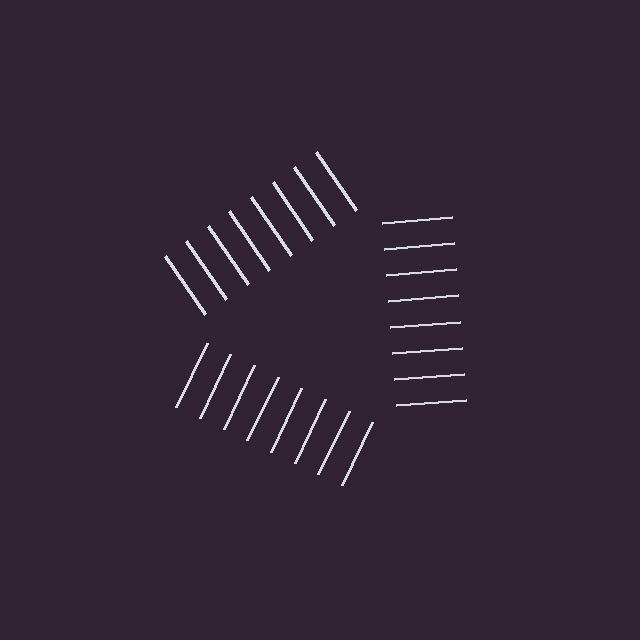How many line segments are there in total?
24 — 8 along each of the 3 edges.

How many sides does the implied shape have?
3 sides — the line-ends trace a triangle.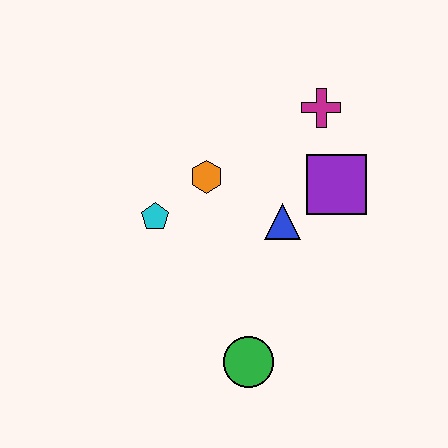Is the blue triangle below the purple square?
Yes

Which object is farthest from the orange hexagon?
The green circle is farthest from the orange hexagon.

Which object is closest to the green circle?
The blue triangle is closest to the green circle.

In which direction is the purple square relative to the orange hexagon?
The purple square is to the right of the orange hexagon.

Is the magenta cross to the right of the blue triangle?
Yes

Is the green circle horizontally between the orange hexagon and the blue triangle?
Yes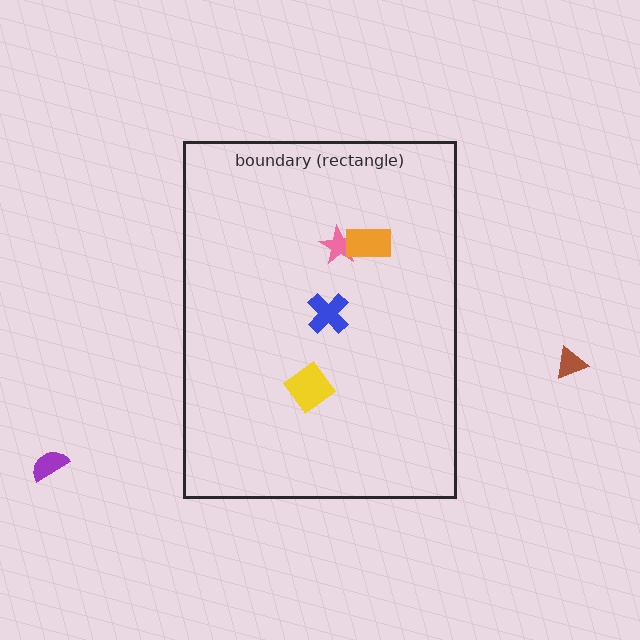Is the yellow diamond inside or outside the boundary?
Inside.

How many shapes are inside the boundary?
4 inside, 2 outside.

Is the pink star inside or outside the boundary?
Inside.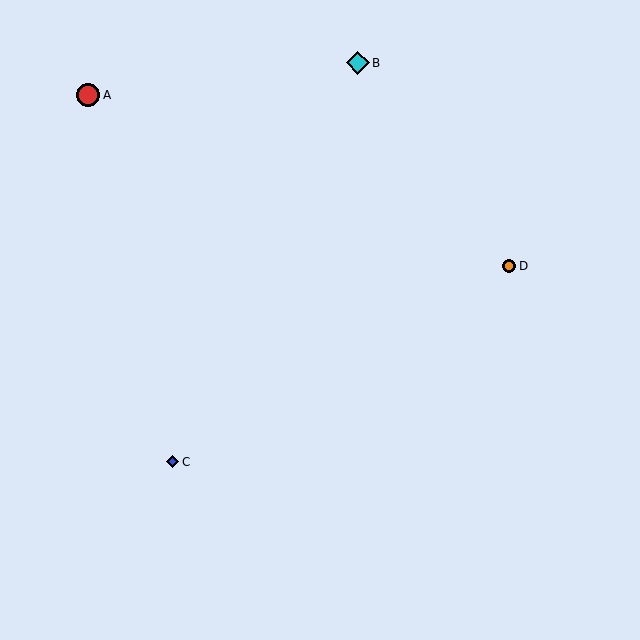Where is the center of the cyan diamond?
The center of the cyan diamond is at (358, 63).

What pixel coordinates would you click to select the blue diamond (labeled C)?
Click at (173, 462) to select the blue diamond C.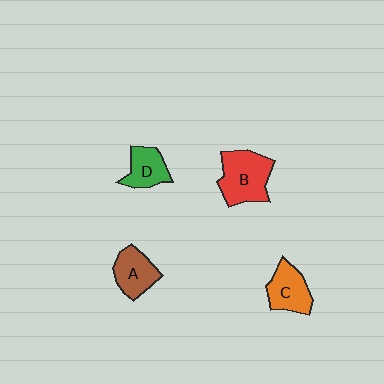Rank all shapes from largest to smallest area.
From largest to smallest: B (red), C (orange), A (brown), D (green).